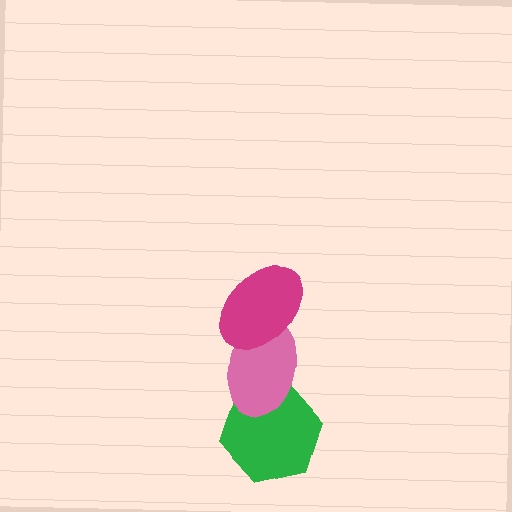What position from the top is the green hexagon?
The green hexagon is 3rd from the top.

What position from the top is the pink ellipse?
The pink ellipse is 2nd from the top.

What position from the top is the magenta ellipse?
The magenta ellipse is 1st from the top.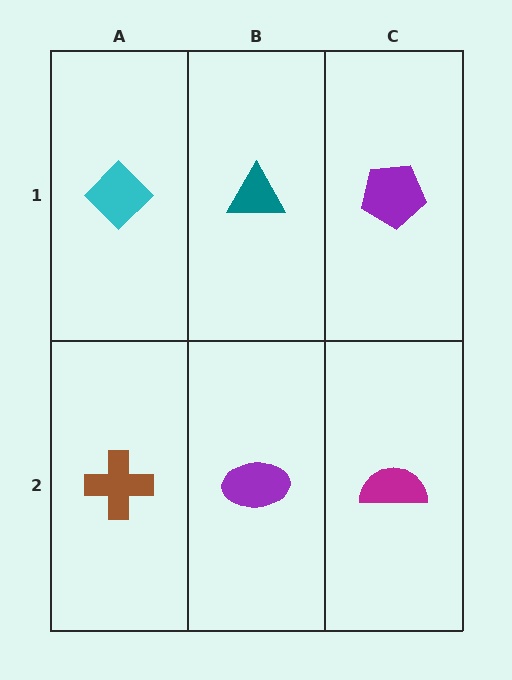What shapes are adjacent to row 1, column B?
A purple ellipse (row 2, column B), a cyan diamond (row 1, column A), a purple pentagon (row 1, column C).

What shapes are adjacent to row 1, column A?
A brown cross (row 2, column A), a teal triangle (row 1, column B).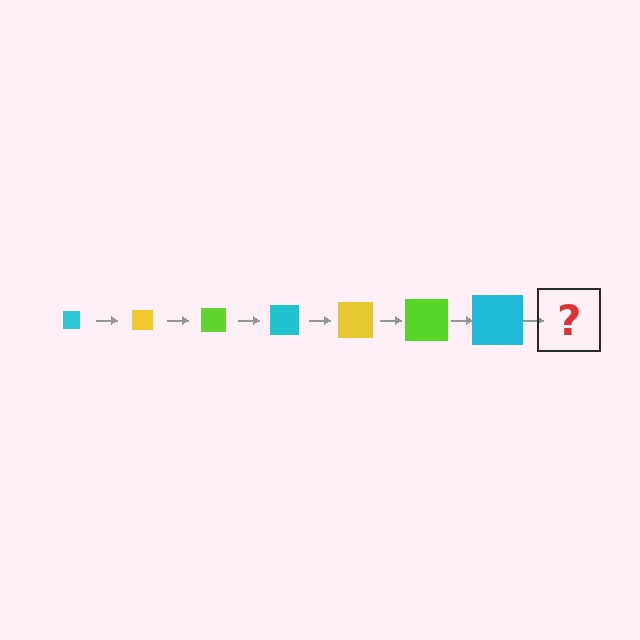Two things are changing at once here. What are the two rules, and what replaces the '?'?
The two rules are that the square grows larger each step and the color cycles through cyan, yellow, and lime. The '?' should be a yellow square, larger than the previous one.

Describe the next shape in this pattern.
It should be a yellow square, larger than the previous one.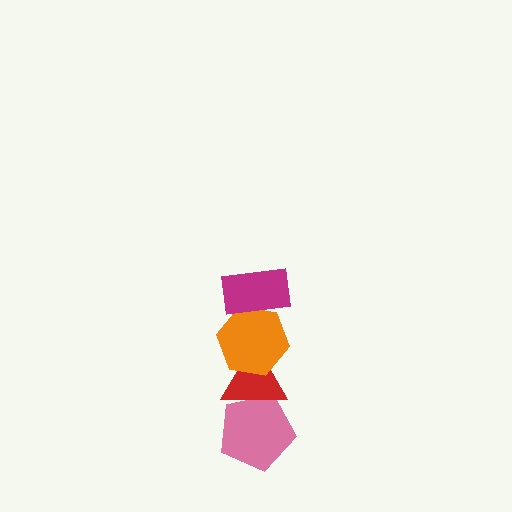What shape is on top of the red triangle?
The orange hexagon is on top of the red triangle.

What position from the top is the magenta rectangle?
The magenta rectangle is 1st from the top.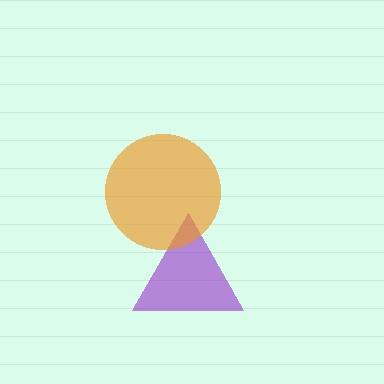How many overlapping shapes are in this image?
There are 2 overlapping shapes in the image.